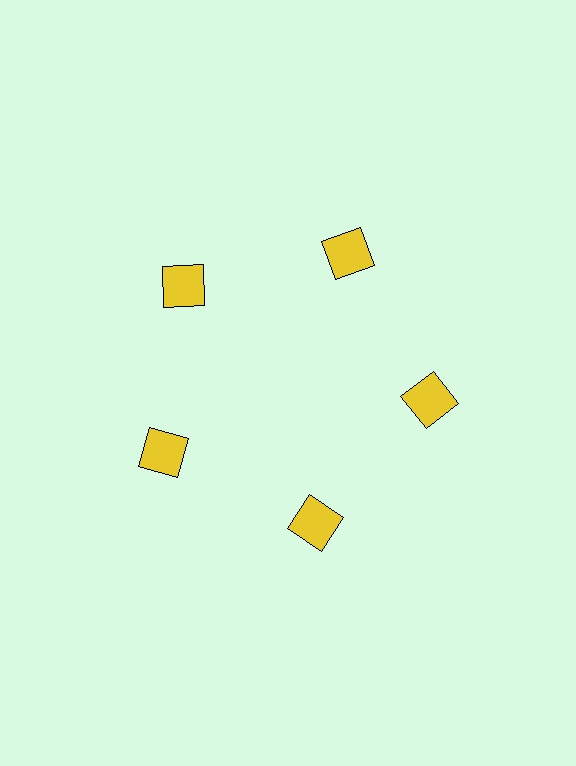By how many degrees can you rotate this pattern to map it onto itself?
The pattern maps onto itself every 72 degrees of rotation.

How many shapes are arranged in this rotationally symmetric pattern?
There are 5 shapes, arranged in 5 groups of 1.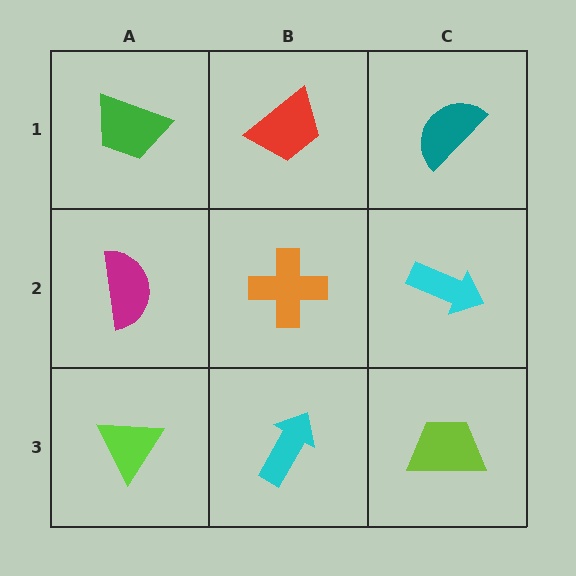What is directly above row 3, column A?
A magenta semicircle.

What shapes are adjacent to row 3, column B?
An orange cross (row 2, column B), a lime triangle (row 3, column A), a lime trapezoid (row 3, column C).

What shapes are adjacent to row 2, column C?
A teal semicircle (row 1, column C), a lime trapezoid (row 3, column C), an orange cross (row 2, column B).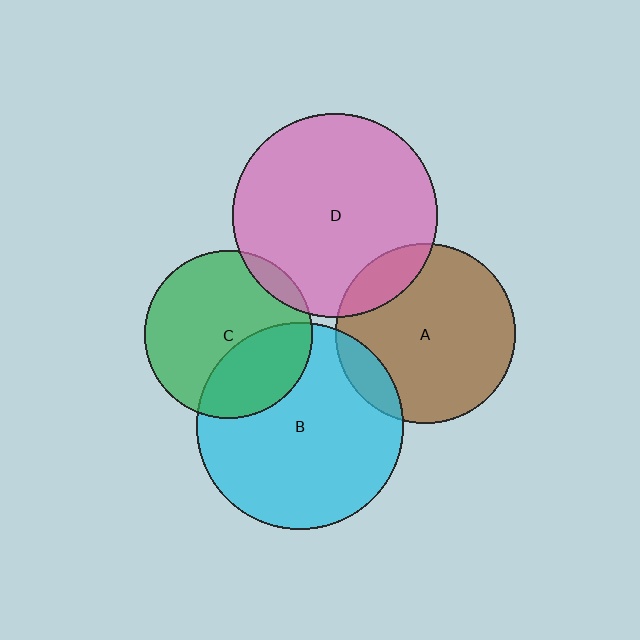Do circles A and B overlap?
Yes.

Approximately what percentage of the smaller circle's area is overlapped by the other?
Approximately 10%.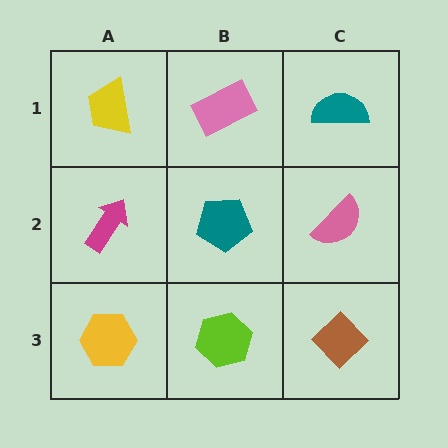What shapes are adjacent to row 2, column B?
A pink rectangle (row 1, column B), a lime hexagon (row 3, column B), a magenta arrow (row 2, column A), a pink semicircle (row 2, column C).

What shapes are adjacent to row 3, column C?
A pink semicircle (row 2, column C), a lime hexagon (row 3, column B).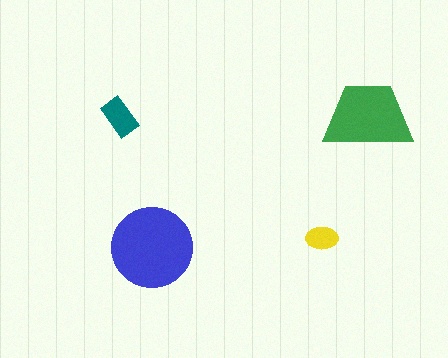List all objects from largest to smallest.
The blue circle, the green trapezoid, the teal rectangle, the yellow ellipse.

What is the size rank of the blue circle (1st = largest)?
1st.